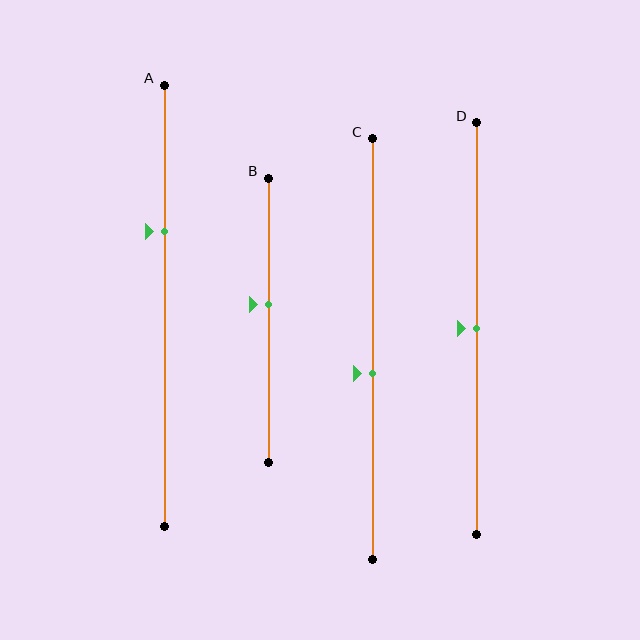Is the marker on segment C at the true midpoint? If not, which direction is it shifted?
No, the marker on segment C is shifted downward by about 6% of the segment length.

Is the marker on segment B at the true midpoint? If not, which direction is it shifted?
No, the marker on segment B is shifted upward by about 6% of the segment length.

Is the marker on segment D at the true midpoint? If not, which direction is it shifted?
Yes, the marker on segment D is at the true midpoint.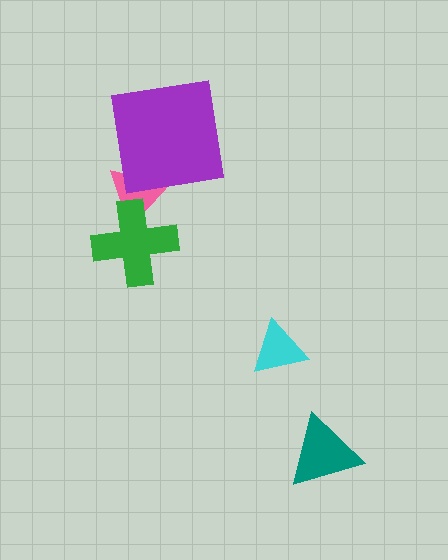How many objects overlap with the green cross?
1 object overlaps with the green cross.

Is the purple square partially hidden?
No, no other shape covers it.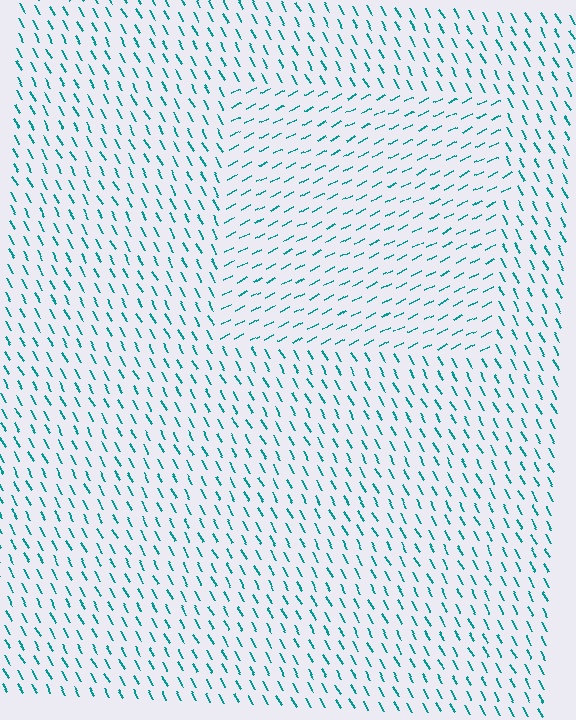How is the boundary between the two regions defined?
The boundary is defined purely by a change in line orientation (approximately 88 degrees difference). All lines are the same color and thickness.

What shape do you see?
I see a rectangle.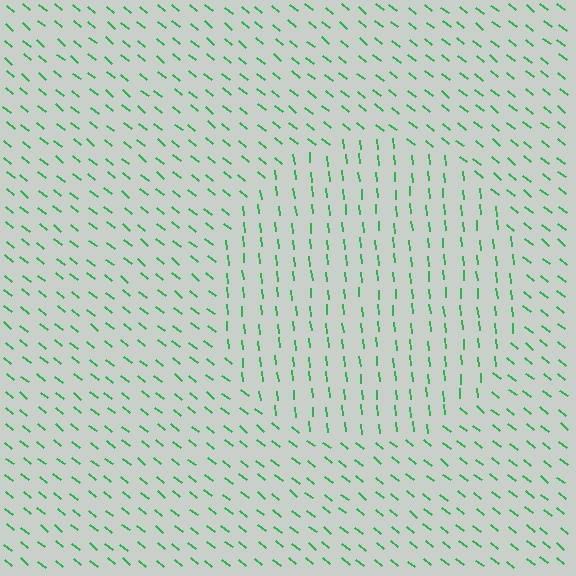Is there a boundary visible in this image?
Yes, there is a texture boundary formed by a change in line orientation.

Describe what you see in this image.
The image is filled with small green line segments. A circle region in the image has lines oriented differently from the surrounding lines, creating a visible texture boundary.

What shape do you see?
I see a circle.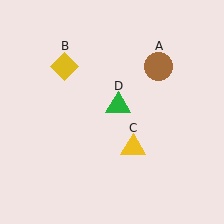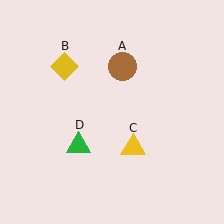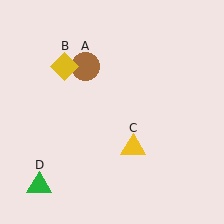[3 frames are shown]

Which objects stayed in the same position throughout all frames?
Yellow diamond (object B) and yellow triangle (object C) remained stationary.